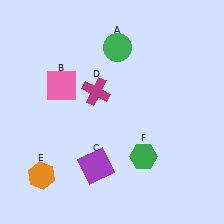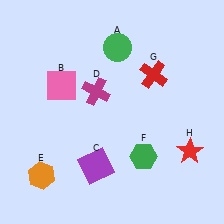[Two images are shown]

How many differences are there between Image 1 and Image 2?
There are 2 differences between the two images.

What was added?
A red cross (G), a red star (H) were added in Image 2.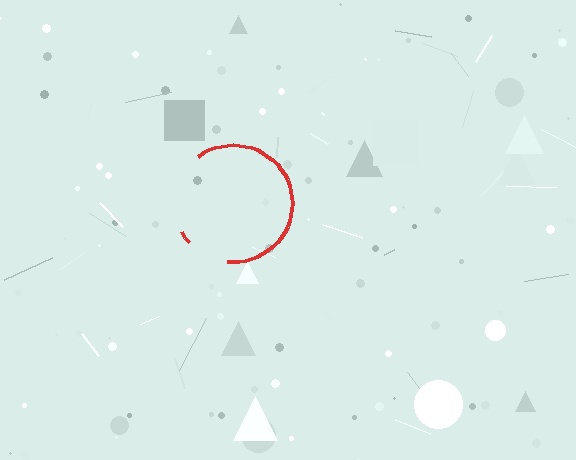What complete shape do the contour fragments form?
The contour fragments form a circle.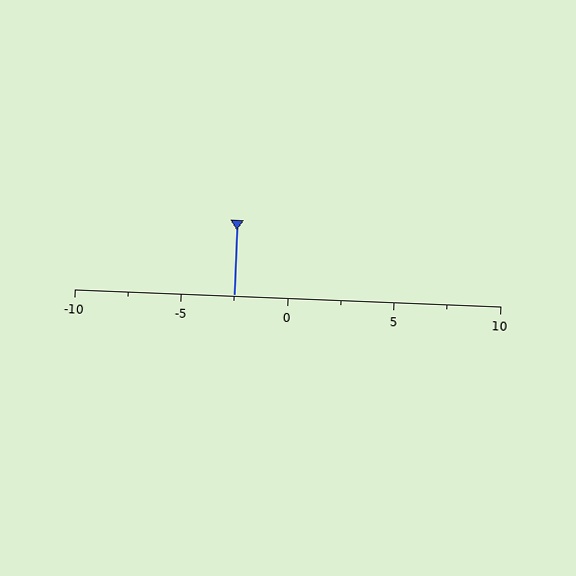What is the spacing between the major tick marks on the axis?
The major ticks are spaced 5 apart.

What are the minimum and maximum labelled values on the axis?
The axis runs from -10 to 10.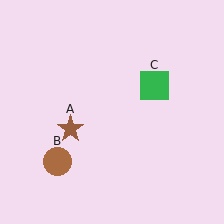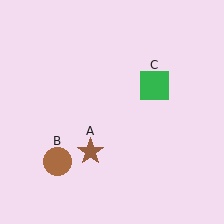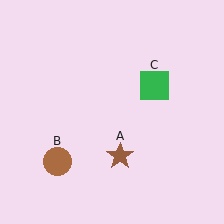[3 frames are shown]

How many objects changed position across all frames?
1 object changed position: brown star (object A).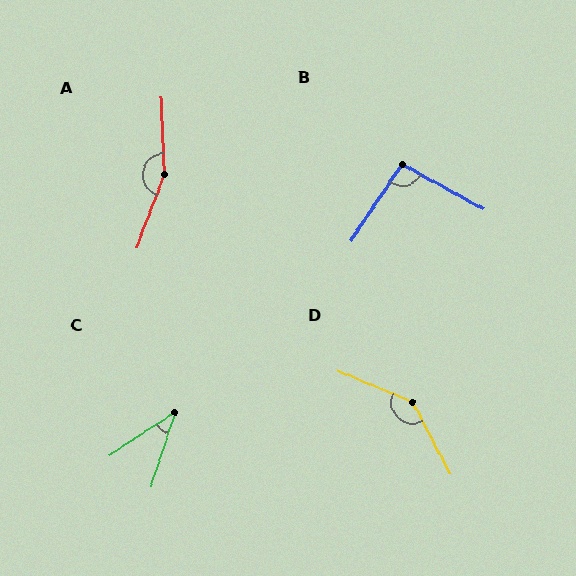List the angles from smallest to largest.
C (38°), B (95°), D (140°), A (157°).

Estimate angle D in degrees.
Approximately 140 degrees.